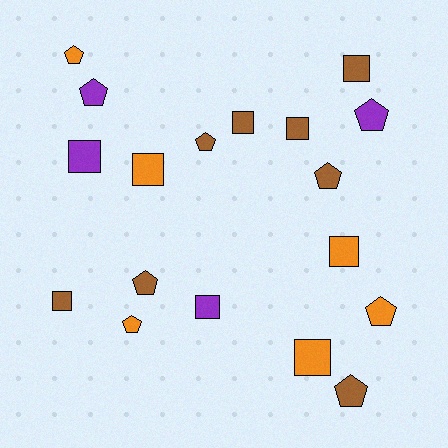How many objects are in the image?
There are 18 objects.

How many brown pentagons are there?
There are 4 brown pentagons.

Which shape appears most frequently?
Square, with 9 objects.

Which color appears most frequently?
Brown, with 8 objects.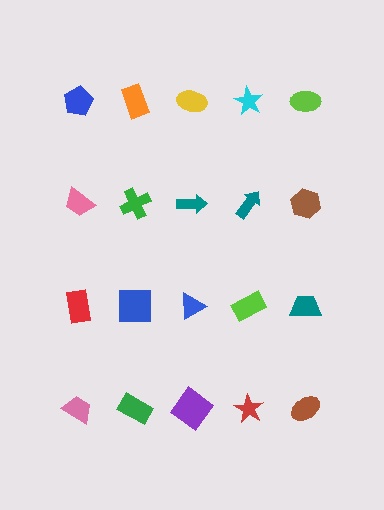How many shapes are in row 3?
5 shapes.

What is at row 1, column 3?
A yellow ellipse.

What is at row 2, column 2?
A green cross.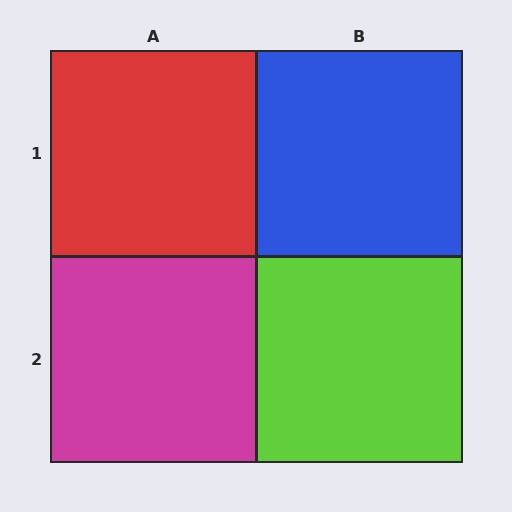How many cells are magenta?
1 cell is magenta.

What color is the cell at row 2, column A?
Magenta.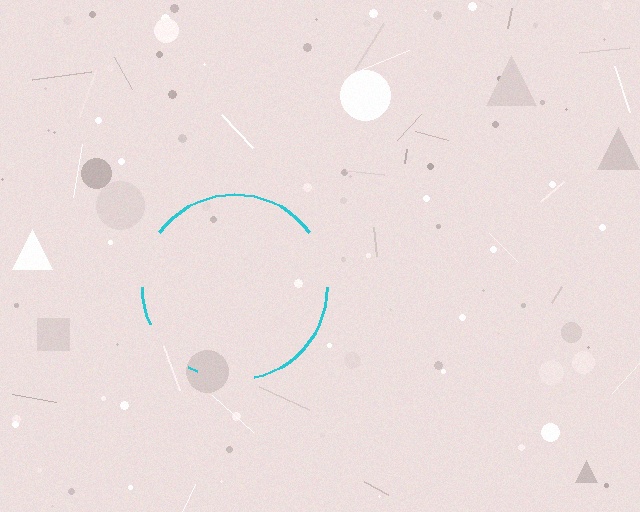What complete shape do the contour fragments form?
The contour fragments form a circle.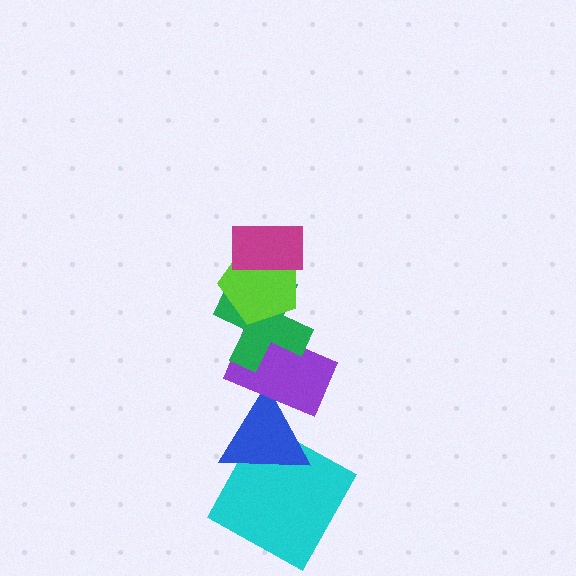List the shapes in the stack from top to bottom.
From top to bottom: the magenta rectangle, the lime pentagon, the green cross, the purple rectangle, the blue triangle, the cyan square.